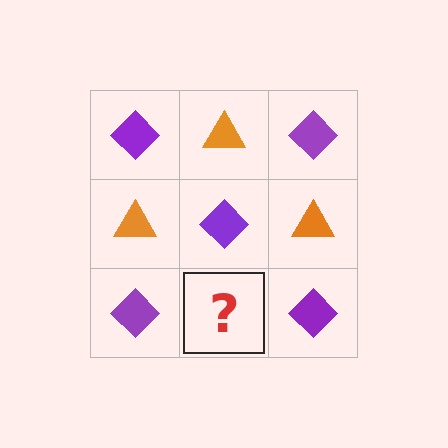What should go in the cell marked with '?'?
The missing cell should contain an orange triangle.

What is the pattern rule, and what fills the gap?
The rule is that it alternates purple diamond and orange triangle in a checkerboard pattern. The gap should be filled with an orange triangle.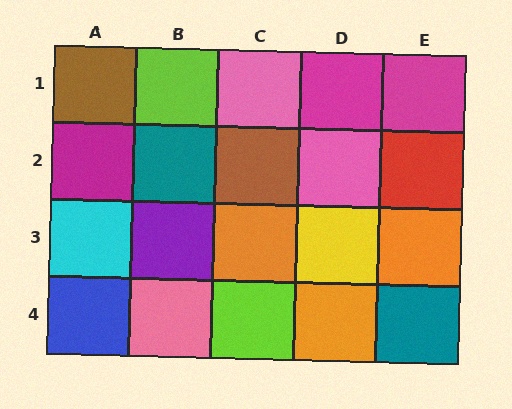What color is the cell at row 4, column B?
Pink.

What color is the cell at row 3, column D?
Yellow.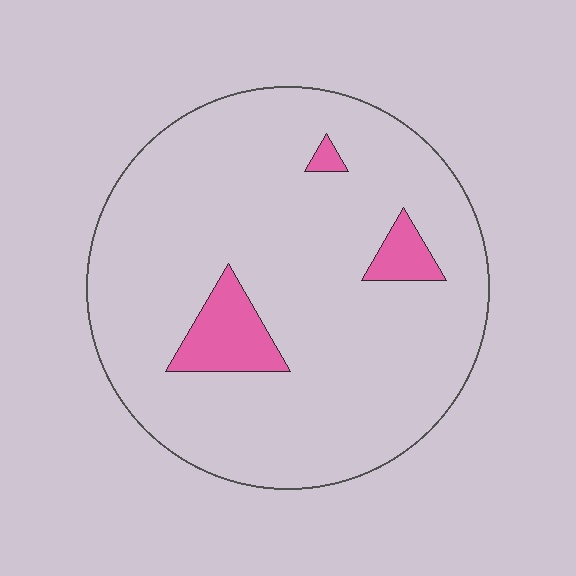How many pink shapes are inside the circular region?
3.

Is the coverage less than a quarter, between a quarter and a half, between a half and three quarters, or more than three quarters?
Less than a quarter.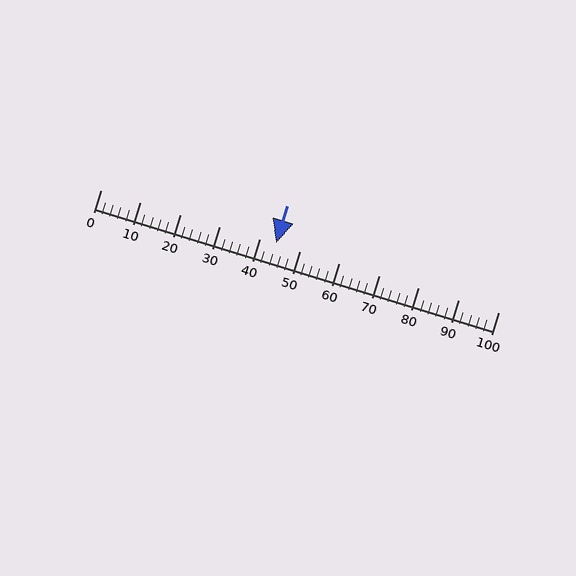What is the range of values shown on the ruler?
The ruler shows values from 0 to 100.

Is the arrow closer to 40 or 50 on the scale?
The arrow is closer to 40.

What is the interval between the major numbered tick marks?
The major tick marks are spaced 10 units apart.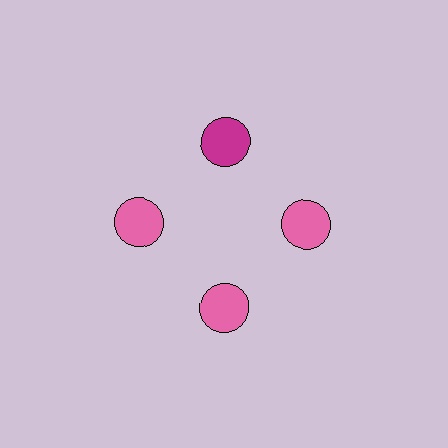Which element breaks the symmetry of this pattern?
The magenta circle at roughly the 12 o'clock position breaks the symmetry. All other shapes are pink circles.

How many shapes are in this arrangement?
There are 4 shapes arranged in a ring pattern.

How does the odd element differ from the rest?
It has a different color: magenta instead of pink.